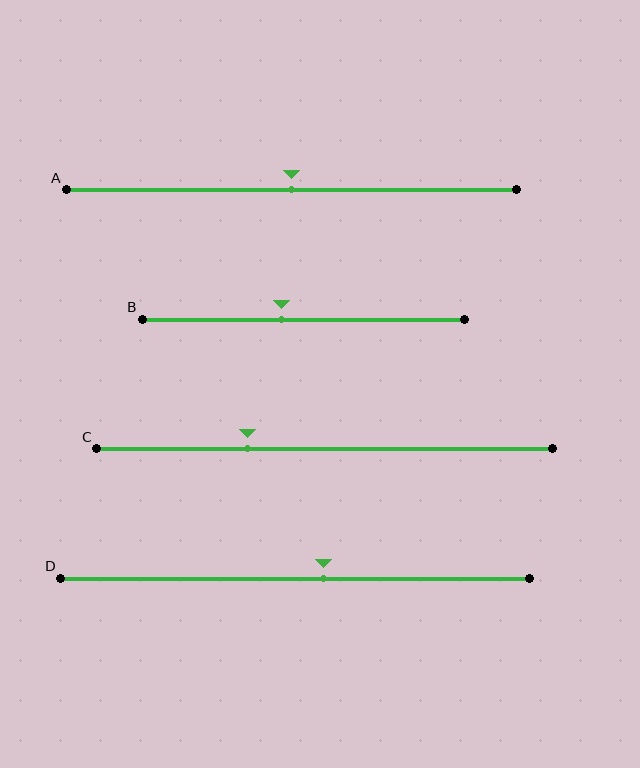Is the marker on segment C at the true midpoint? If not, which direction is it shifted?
No, the marker on segment C is shifted to the left by about 17% of the segment length.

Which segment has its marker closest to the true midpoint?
Segment A has its marker closest to the true midpoint.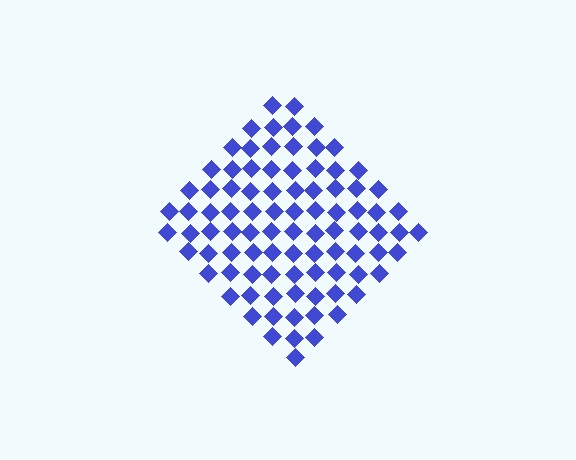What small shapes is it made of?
It is made of small diamonds.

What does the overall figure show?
The overall figure shows a diamond.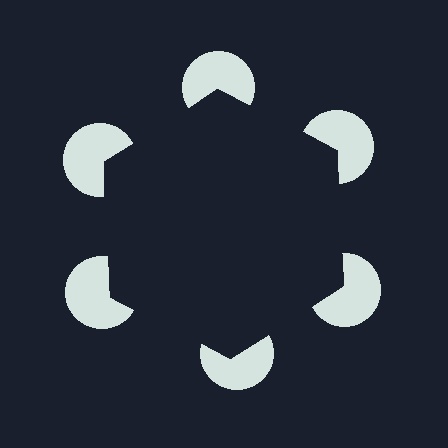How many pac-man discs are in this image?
There are 6 — one at each vertex of the illusory hexagon.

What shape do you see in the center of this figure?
An illusory hexagon — its edges are inferred from the aligned wedge cuts in the pac-man discs, not physically drawn.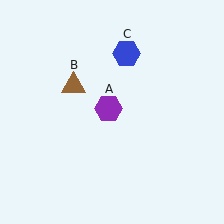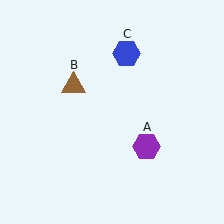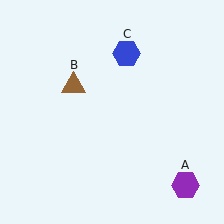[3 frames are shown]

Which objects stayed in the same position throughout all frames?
Brown triangle (object B) and blue hexagon (object C) remained stationary.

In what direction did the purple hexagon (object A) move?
The purple hexagon (object A) moved down and to the right.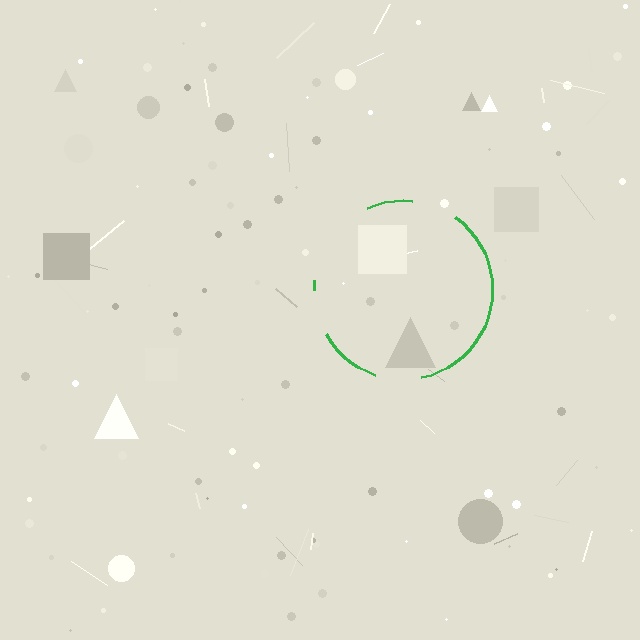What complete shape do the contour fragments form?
The contour fragments form a circle.